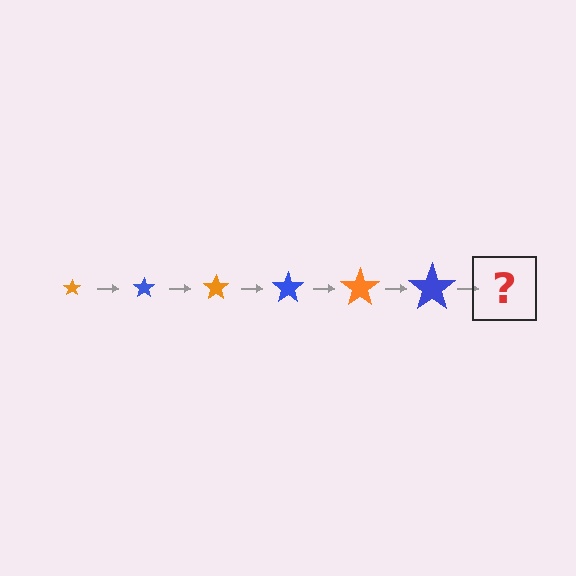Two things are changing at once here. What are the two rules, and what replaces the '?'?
The two rules are that the star grows larger each step and the color cycles through orange and blue. The '?' should be an orange star, larger than the previous one.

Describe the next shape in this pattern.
It should be an orange star, larger than the previous one.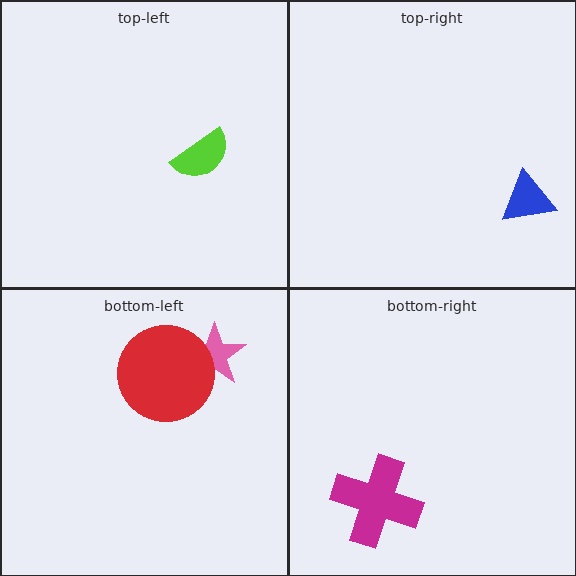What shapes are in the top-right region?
The blue triangle.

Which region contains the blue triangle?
The top-right region.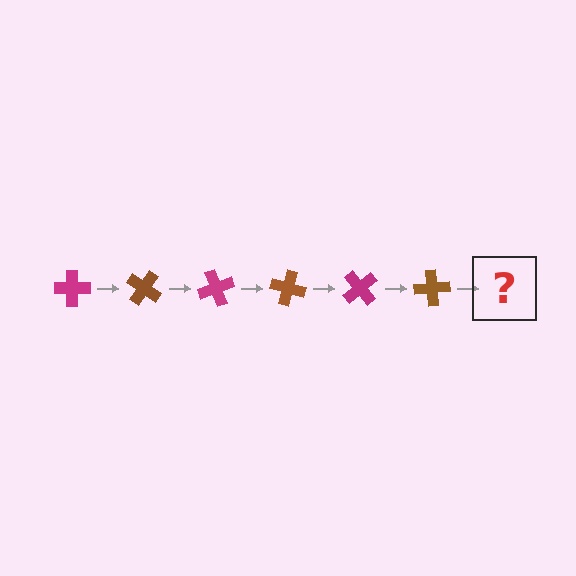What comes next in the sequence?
The next element should be a magenta cross, rotated 210 degrees from the start.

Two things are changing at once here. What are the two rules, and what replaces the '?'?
The two rules are that it rotates 35 degrees each step and the color cycles through magenta and brown. The '?' should be a magenta cross, rotated 210 degrees from the start.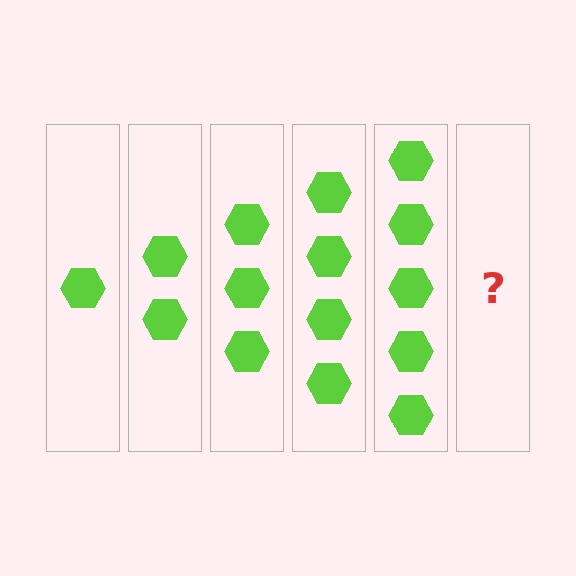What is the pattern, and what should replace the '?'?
The pattern is that each step adds one more hexagon. The '?' should be 6 hexagons.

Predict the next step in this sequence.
The next step is 6 hexagons.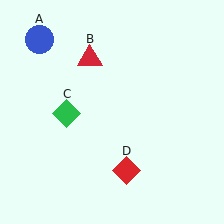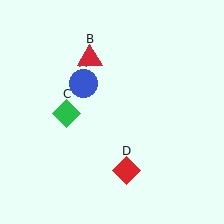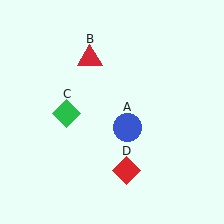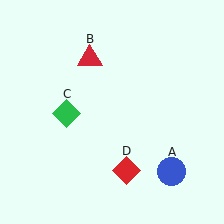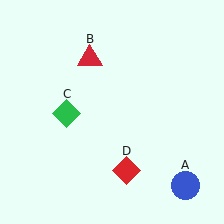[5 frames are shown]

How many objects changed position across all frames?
1 object changed position: blue circle (object A).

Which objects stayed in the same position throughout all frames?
Red triangle (object B) and green diamond (object C) and red diamond (object D) remained stationary.